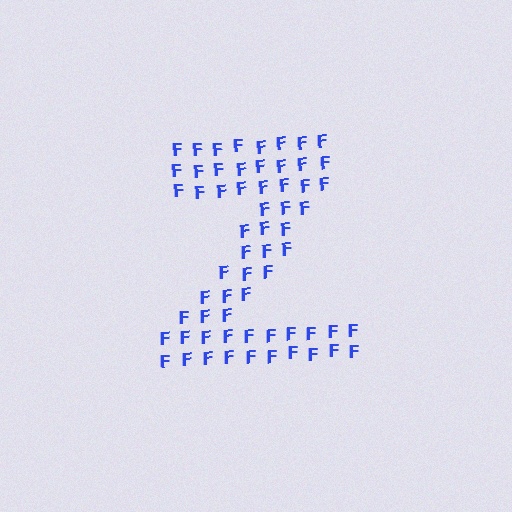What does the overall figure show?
The overall figure shows the letter Z.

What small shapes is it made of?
It is made of small letter F's.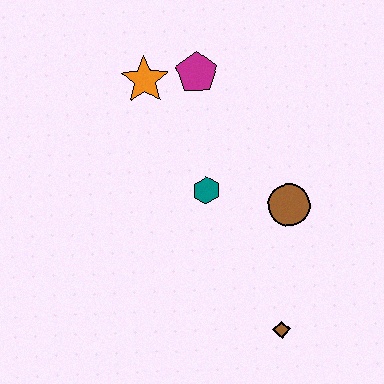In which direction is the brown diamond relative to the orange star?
The brown diamond is below the orange star.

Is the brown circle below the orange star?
Yes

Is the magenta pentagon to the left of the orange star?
No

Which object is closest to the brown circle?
The teal hexagon is closest to the brown circle.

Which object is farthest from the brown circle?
The orange star is farthest from the brown circle.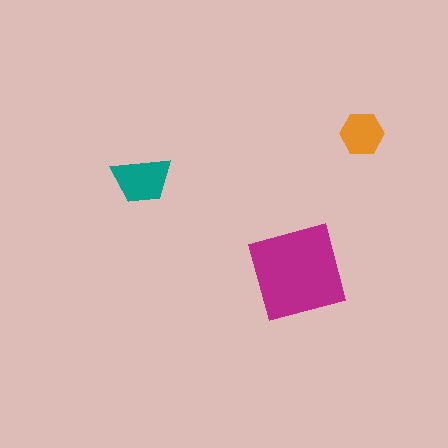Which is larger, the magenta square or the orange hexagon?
The magenta square.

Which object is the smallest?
The orange hexagon.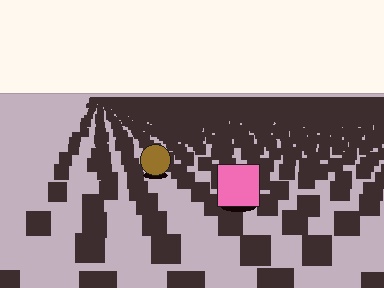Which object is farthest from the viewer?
The brown circle is farthest from the viewer. It appears smaller and the ground texture around it is denser.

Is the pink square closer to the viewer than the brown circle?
Yes. The pink square is closer — you can tell from the texture gradient: the ground texture is coarser near it.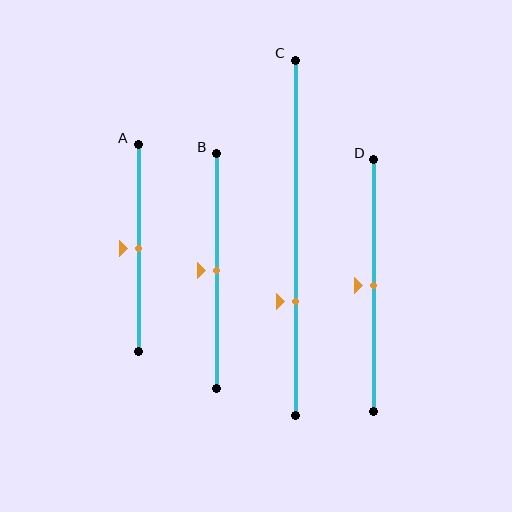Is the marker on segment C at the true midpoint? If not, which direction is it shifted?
No, the marker on segment C is shifted downward by about 18% of the segment length.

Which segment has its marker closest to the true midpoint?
Segment A has its marker closest to the true midpoint.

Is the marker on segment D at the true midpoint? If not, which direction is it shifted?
Yes, the marker on segment D is at the true midpoint.